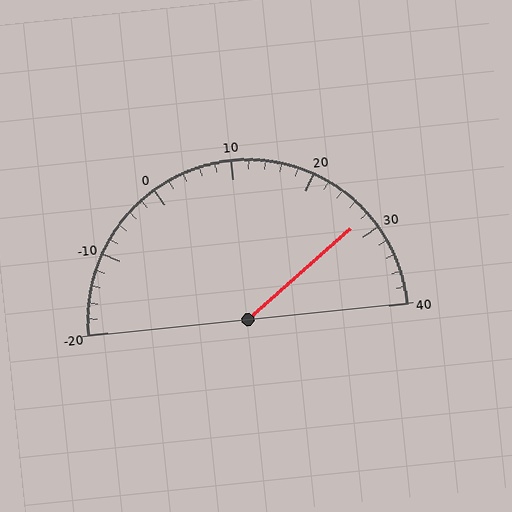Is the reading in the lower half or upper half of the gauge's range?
The reading is in the upper half of the range (-20 to 40).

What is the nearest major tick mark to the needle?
The nearest major tick mark is 30.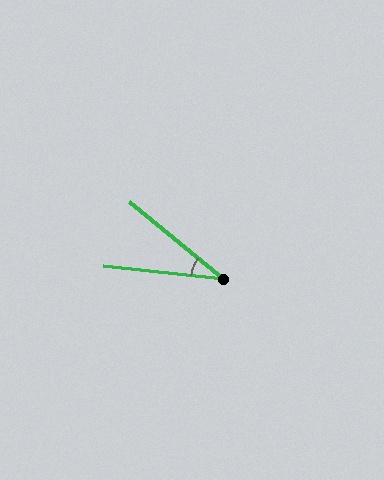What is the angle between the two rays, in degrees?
Approximately 33 degrees.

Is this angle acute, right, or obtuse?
It is acute.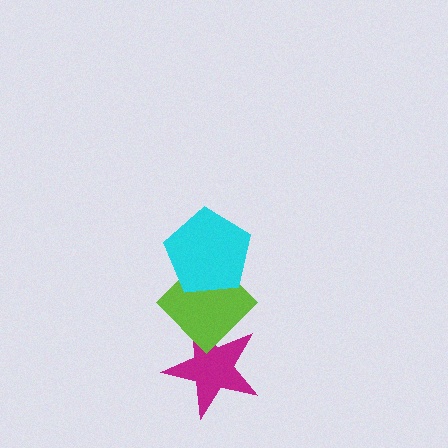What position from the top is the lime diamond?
The lime diamond is 2nd from the top.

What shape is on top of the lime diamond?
The cyan pentagon is on top of the lime diamond.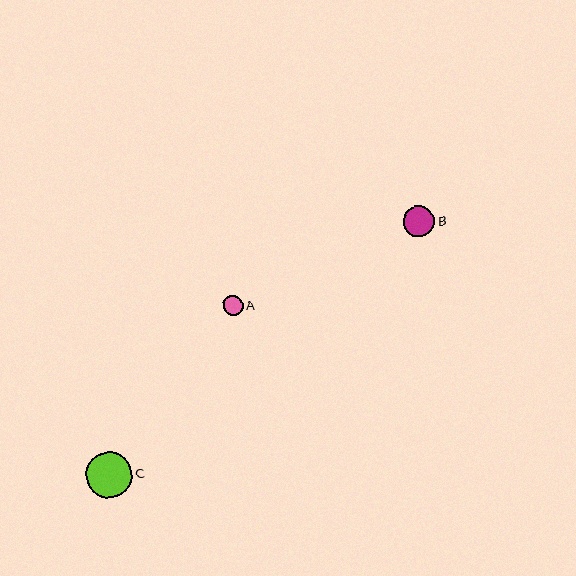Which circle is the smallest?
Circle A is the smallest with a size of approximately 20 pixels.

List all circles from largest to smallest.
From largest to smallest: C, B, A.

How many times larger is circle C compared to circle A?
Circle C is approximately 2.3 times the size of circle A.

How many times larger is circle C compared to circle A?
Circle C is approximately 2.3 times the size of circle A.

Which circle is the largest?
Circle C is the largest with a size of approximately 47 pixels.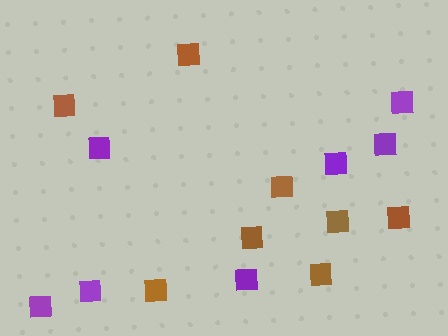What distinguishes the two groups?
There are 2 groups: one group of brown squares (8) and one group of purple squares (7).